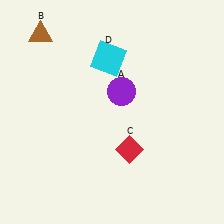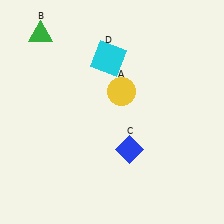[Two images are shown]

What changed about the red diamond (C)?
In Image 1, C is red. In Image 2, it changed to blue.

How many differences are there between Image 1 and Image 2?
There are 3 differences between the two images.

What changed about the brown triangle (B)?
In Image 1, B is brown. In Image 2, it changed to green.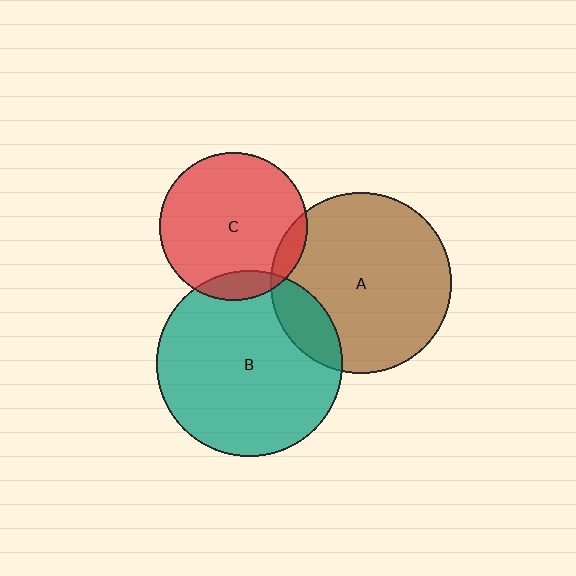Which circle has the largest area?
Circle B (teal).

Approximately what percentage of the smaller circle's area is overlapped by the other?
Approximately 15%.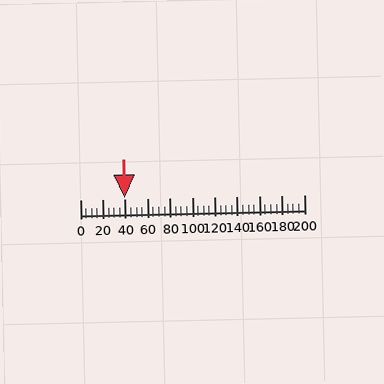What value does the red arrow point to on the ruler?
The red arrow points to approximately 40.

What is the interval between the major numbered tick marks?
The major tick marks are spaced 20 units apart.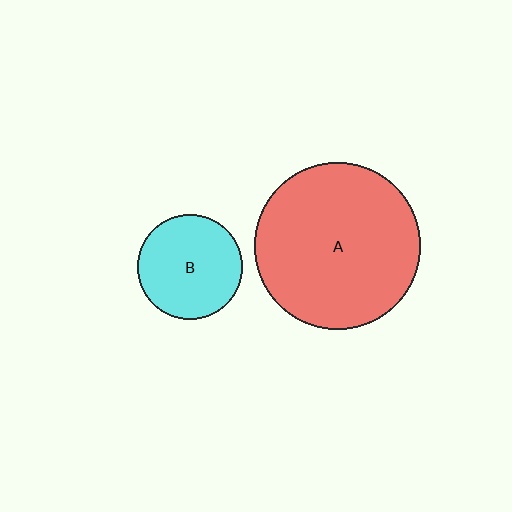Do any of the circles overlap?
No, none of the circles overlap.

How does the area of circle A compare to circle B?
Approximately 2.5 times.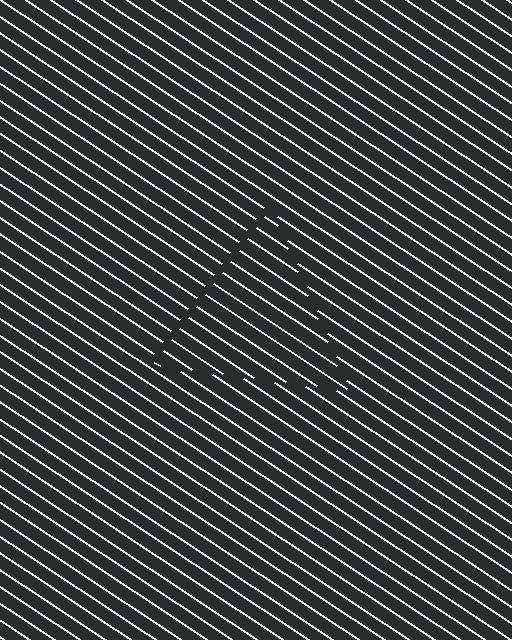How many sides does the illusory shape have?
3 sides — the line-ends trace a triangle.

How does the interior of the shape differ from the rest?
The interior of the shape contains the same grating, shifted by half a period — the contour is defined by the phase discontinuity where line-ends from the inner and outer gratings abut.